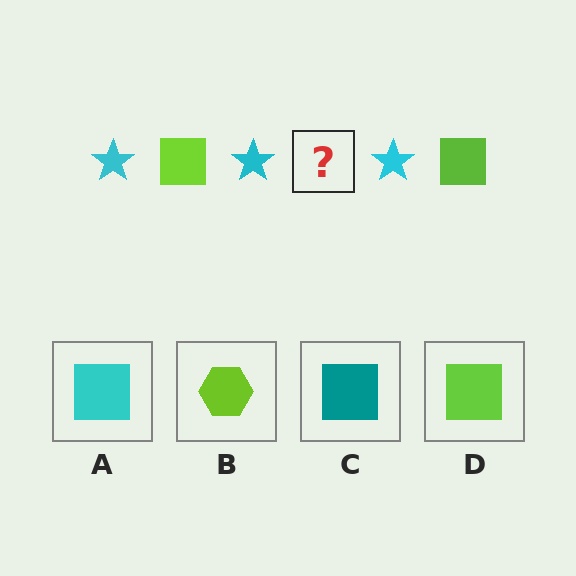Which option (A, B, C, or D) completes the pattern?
D.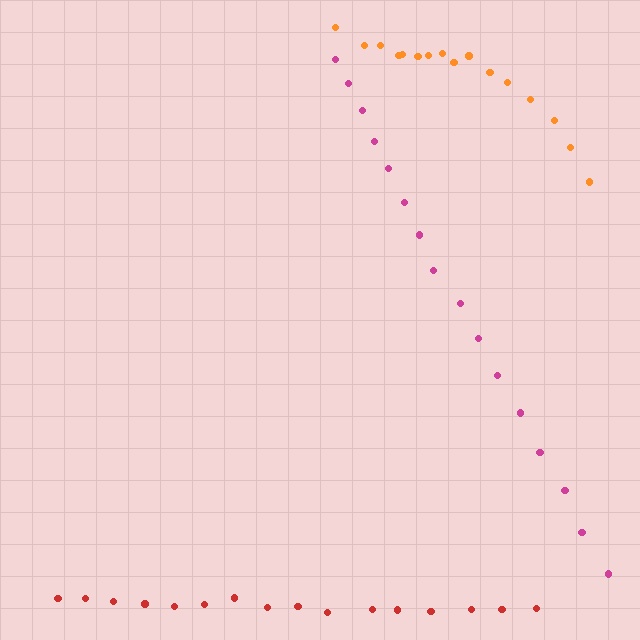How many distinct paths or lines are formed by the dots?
There are 3 distinct paths.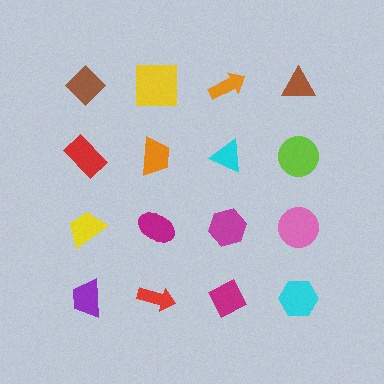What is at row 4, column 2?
A red arrow.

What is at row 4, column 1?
A purple trapezoid.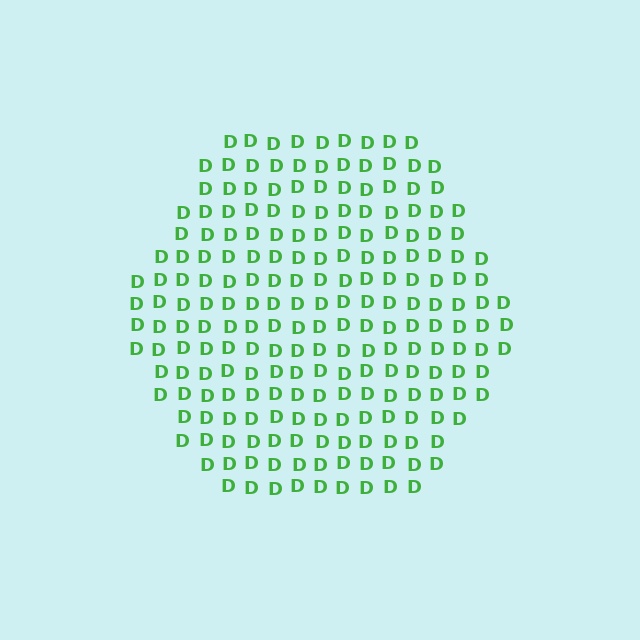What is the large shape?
The large shape is a hexagon.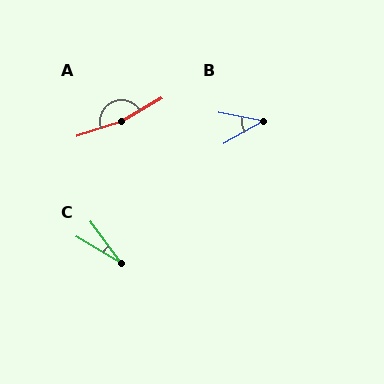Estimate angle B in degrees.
Approximately 40 degrees.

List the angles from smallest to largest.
C (22°), B (40°), A (168°).